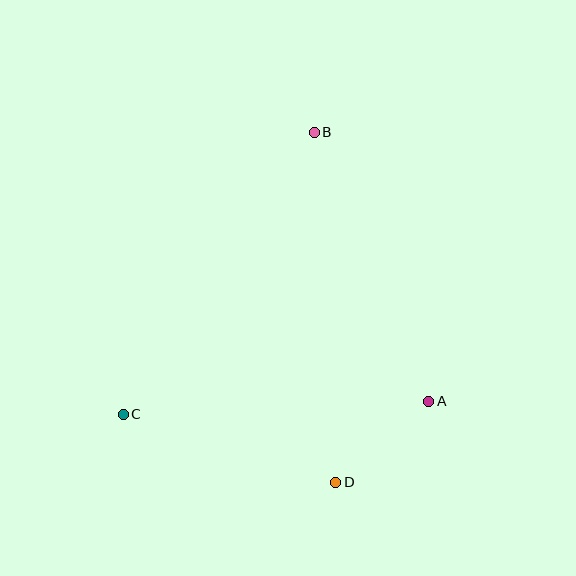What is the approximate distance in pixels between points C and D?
The distance between C and D is approximately 223 pixels.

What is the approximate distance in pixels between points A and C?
The distance between A and C is approximately 306 pixels.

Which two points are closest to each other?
Points A and D are closest to each other.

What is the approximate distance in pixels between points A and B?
The distance between A and B is approximately 292 pixels.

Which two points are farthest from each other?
Points B and D are farthest from each other.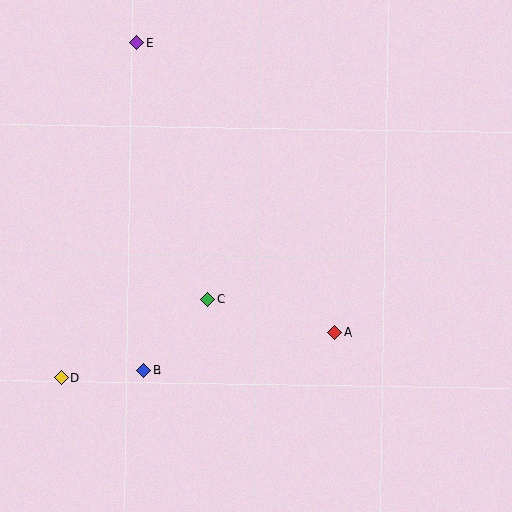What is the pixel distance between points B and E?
The distance between B and E is 328 pixels.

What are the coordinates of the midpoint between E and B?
The midpoint between E and B is at (140, 207).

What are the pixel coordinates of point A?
Point A is at (334, 333).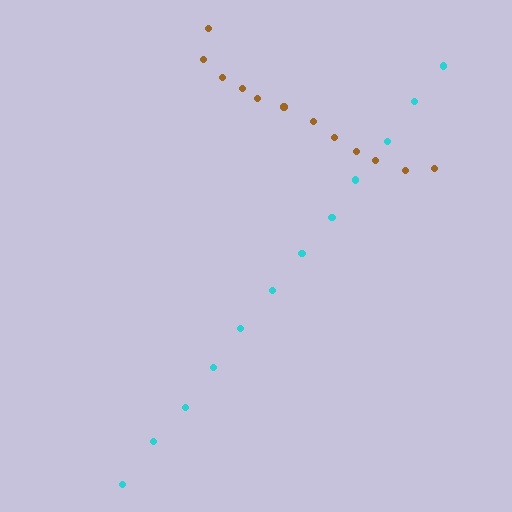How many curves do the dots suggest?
There are 2 distinct paths.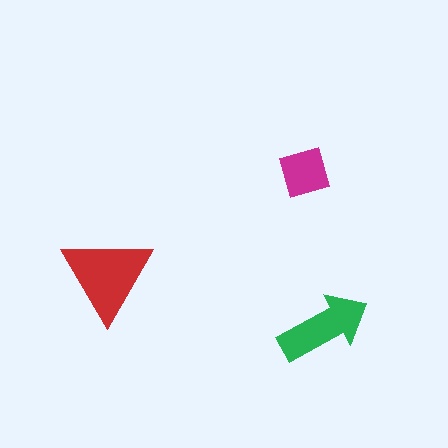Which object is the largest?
The red triangle.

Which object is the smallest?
The magenta diamond.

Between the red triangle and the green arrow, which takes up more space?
The red triangle.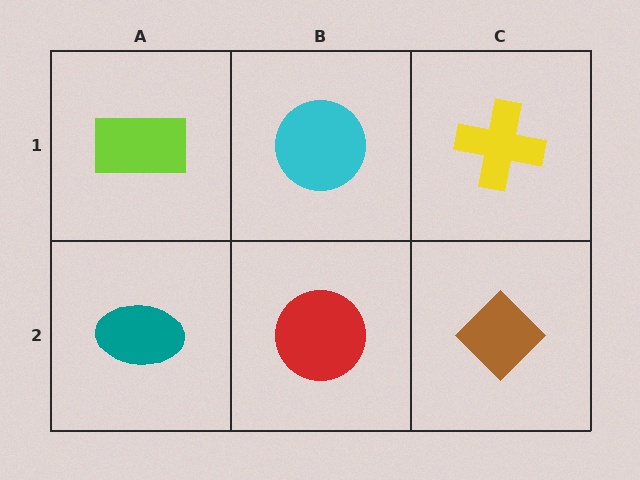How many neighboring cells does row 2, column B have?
3.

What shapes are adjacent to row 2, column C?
A yellow cross (row 1, column C), a red circle (row 2, column B).